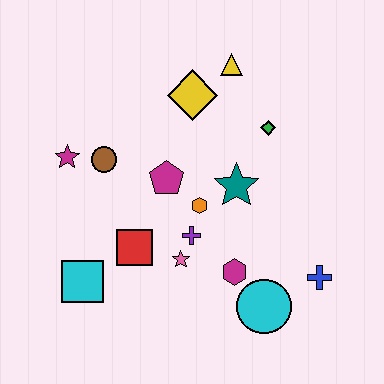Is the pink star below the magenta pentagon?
Yes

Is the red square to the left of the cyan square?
No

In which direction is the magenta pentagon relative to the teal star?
The magenta pentagon is to the left of the teal star.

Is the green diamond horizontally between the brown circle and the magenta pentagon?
No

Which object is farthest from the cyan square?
The yellow triangle is farthest from the cyan square.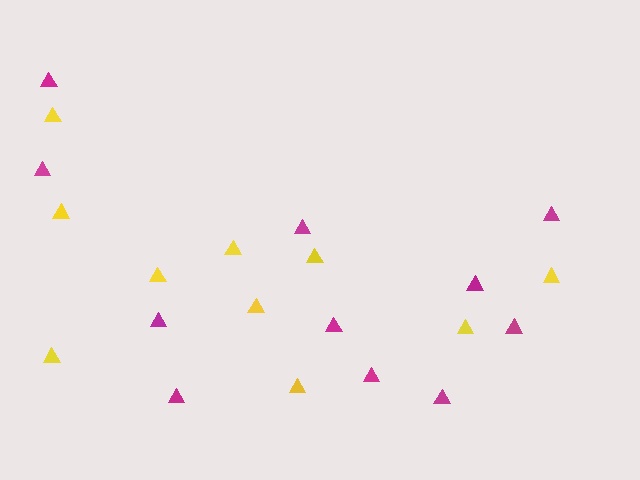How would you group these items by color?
There are 2 groups: one group of yellow triangles (10) and one group of magenta triangles (11).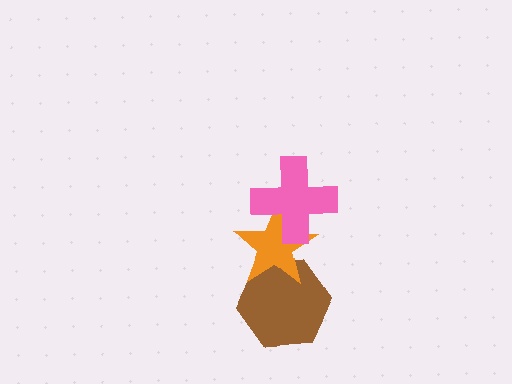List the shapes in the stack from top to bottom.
From top to bottom: the pink cross, the orange star, the brown hexagon.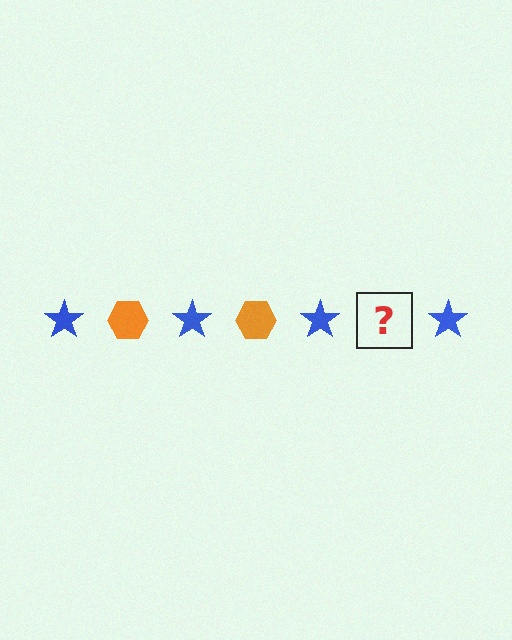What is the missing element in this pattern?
The missing element is an orange hexagon.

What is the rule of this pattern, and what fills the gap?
The rule is that the pattern alternates between blue star and orange hexagon. The gap should be filled with an orange hexagon.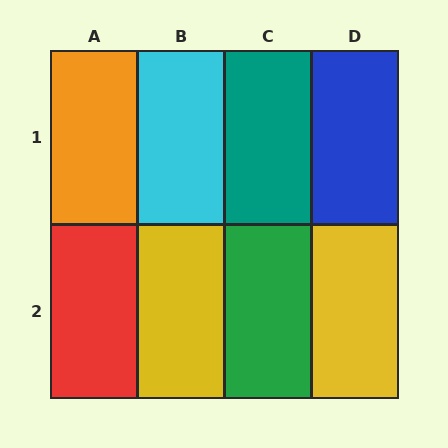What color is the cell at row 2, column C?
Green.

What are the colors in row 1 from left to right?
Orange, cyan, teal, blue.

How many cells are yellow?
2 cells are yellow.